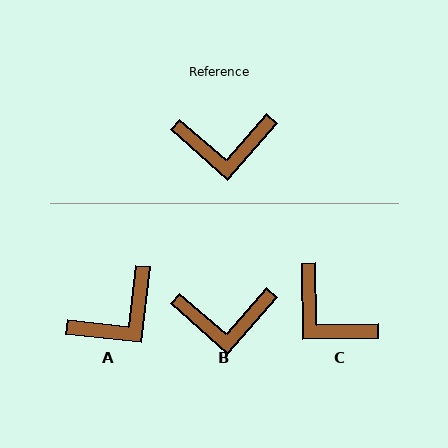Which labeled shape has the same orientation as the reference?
B.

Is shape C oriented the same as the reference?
No, it is off by about 48 degrees.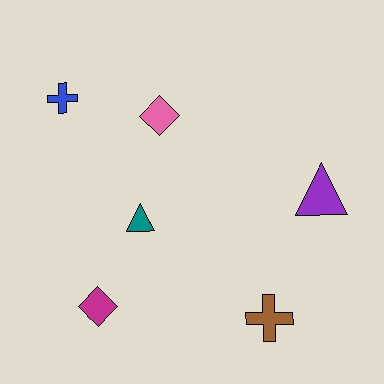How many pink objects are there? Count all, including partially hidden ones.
There is 1 pink object.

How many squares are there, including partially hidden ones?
There are no squares.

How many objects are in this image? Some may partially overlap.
There are 6 objects.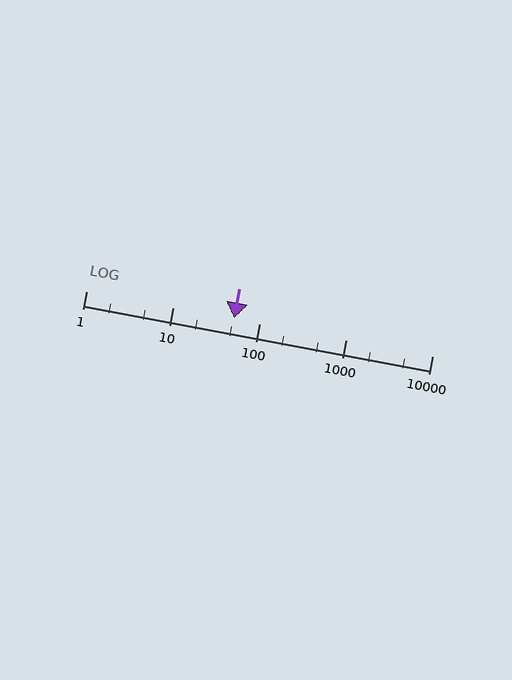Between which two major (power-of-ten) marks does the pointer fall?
The pointer is between 10 and 100.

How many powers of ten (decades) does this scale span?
The scale spans 4 decades, from 1 to 10000.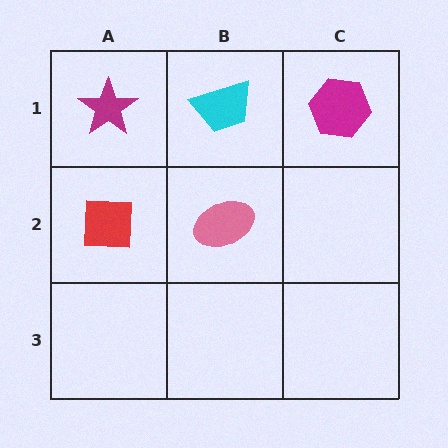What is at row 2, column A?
A red square.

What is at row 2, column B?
A pink ellipse.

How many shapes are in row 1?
3 shapes.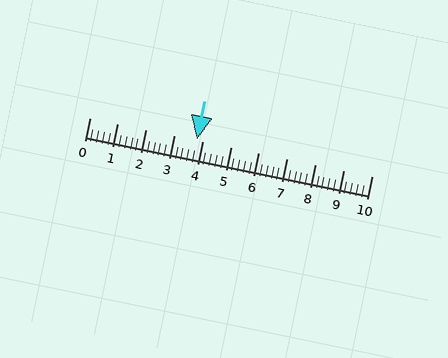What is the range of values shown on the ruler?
The ruler shows values from 0 to 10.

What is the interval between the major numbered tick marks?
The major tick marks are spaced 1 units apart.